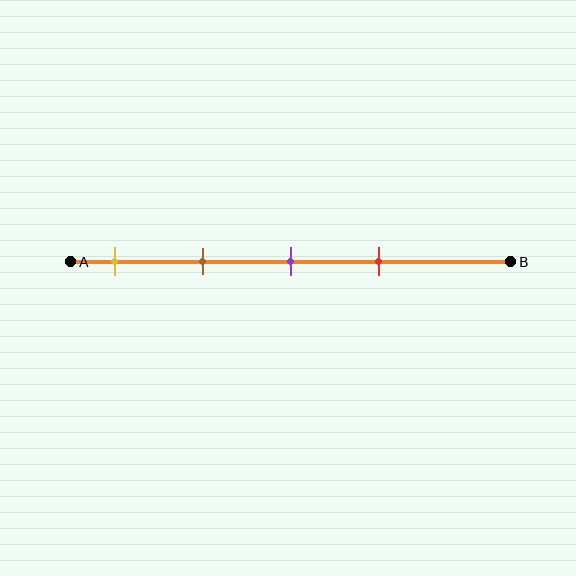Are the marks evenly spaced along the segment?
Yes, the marks are approximately evenly spaced.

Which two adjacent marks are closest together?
The purple and red marks are the closest adjacent pair.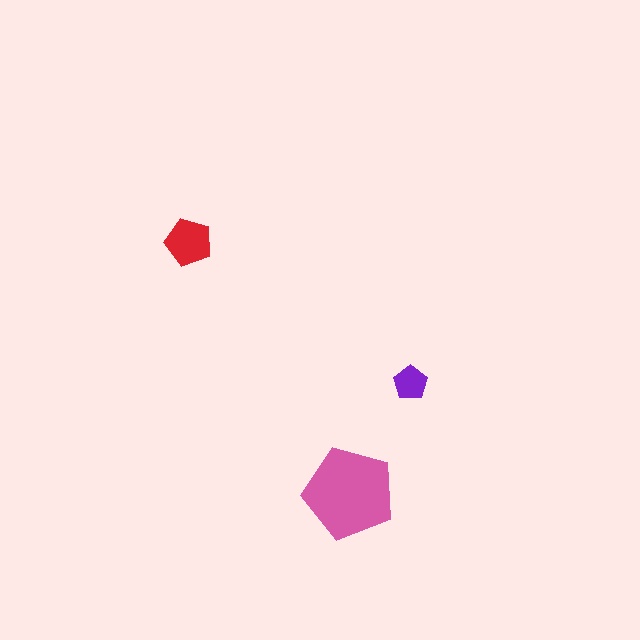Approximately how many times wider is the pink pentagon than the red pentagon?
About 2 times wider.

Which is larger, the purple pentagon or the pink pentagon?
The pink one.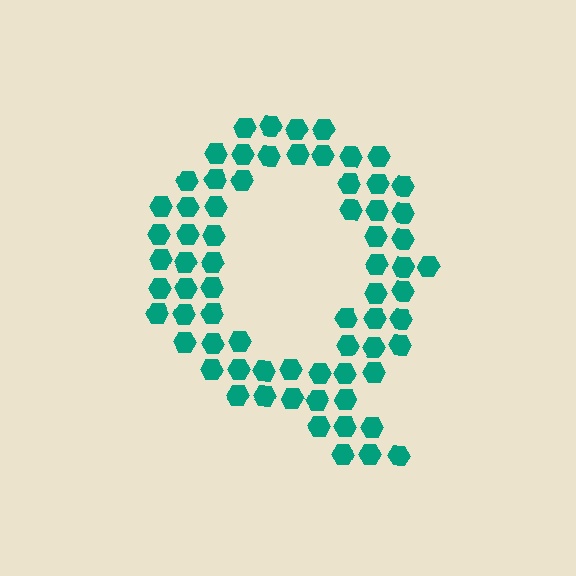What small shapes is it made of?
It is made of small hexagons.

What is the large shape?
The large shape is the letter Q.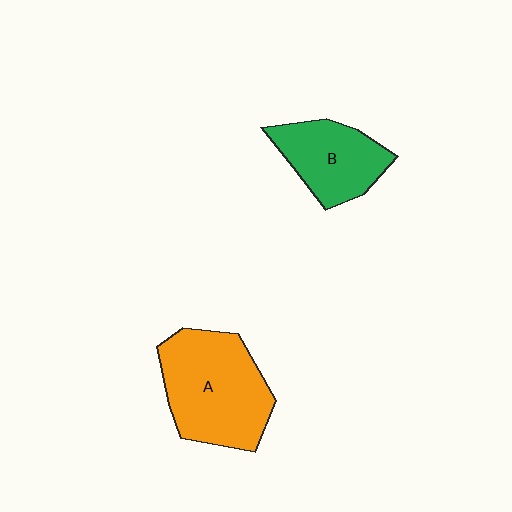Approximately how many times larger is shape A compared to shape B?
Approximately 1.5 times.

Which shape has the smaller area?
Shape B (green).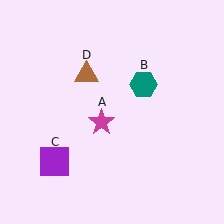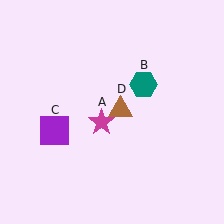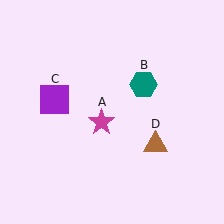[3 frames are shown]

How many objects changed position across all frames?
2 objects changed position: purple square (object C), brown triangle (object D).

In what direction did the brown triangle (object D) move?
The brown triangle (object D) moved down and to the right.